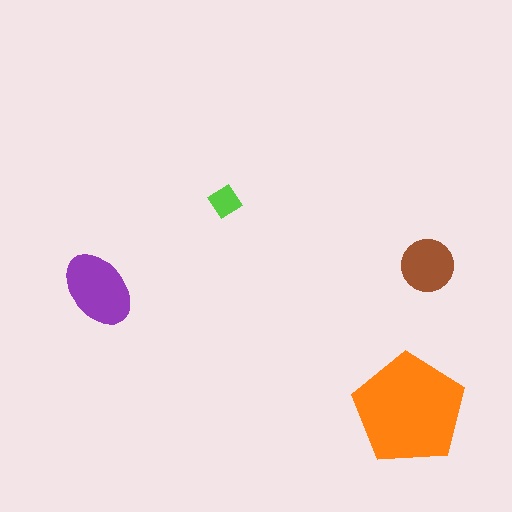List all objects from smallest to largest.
The lime diamond, the brown circle, the purple ellipse, the orange pentagon.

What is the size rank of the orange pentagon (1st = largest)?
1st.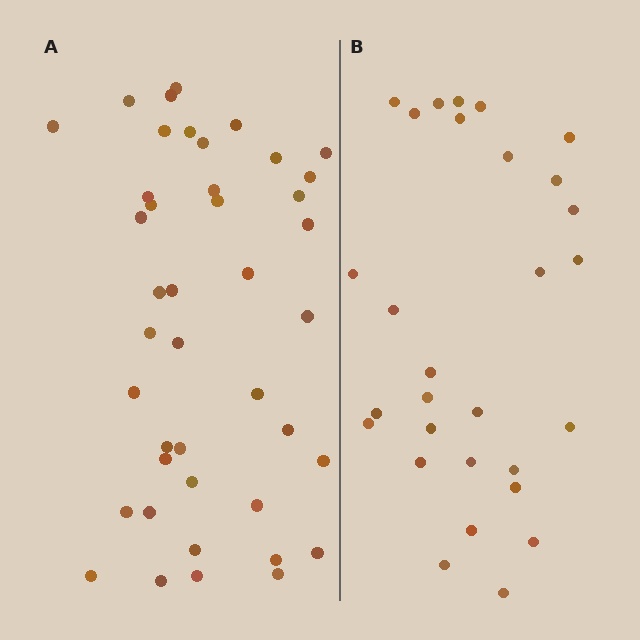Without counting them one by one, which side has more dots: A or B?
Region A (the left region) has more dots.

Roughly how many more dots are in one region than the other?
Region A has approximately 15 more dots than region B.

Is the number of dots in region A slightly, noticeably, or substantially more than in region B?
Region A has noticeably more, but not dramatically so. The ratio is roughly 1.4 to 1.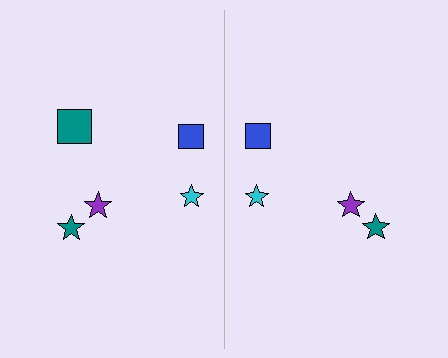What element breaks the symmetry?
A teal square is missing from the right side.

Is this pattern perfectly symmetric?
No, the pattern is not perfectly symmetric. A teal square is missing from the right side.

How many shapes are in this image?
There are 9 shapes in this image.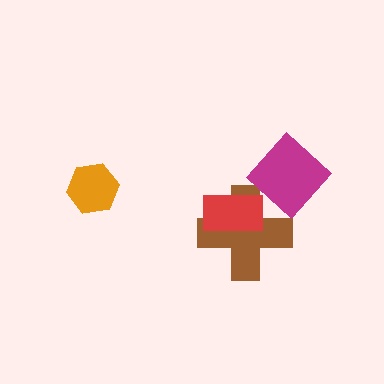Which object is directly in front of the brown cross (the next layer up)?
The red rectangle is directly in front of the brown cross.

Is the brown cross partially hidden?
Yes, it is partially covered by another shape.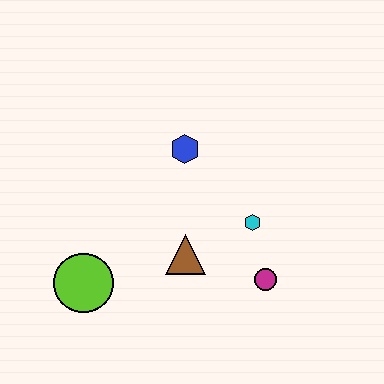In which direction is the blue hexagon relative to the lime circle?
The blue hexagon is above the lime circle.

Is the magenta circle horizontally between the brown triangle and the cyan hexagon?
No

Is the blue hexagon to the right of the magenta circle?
No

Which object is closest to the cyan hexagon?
The magenta circle is closest to the cyan hexagon.